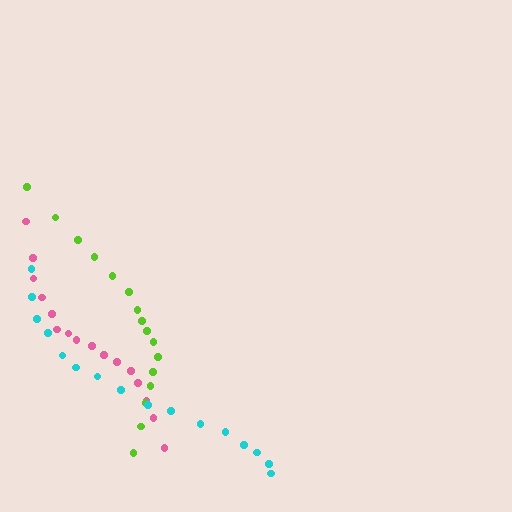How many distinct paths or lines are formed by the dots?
There are 3 distinct paths.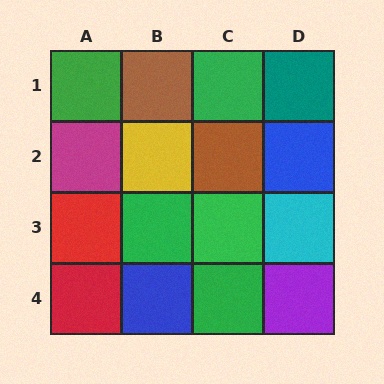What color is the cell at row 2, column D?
Blue.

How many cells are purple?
1 cell is purple.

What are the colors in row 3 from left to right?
Red, green, green, cyan.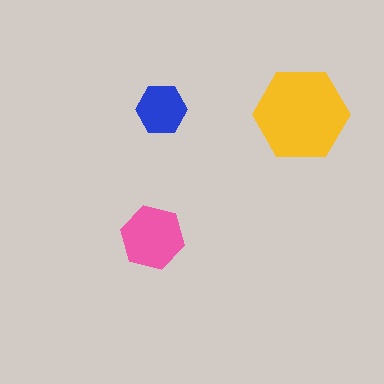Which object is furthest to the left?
The pink hexagon is leftmost.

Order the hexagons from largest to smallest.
the yellow one, the pink one, the blue one.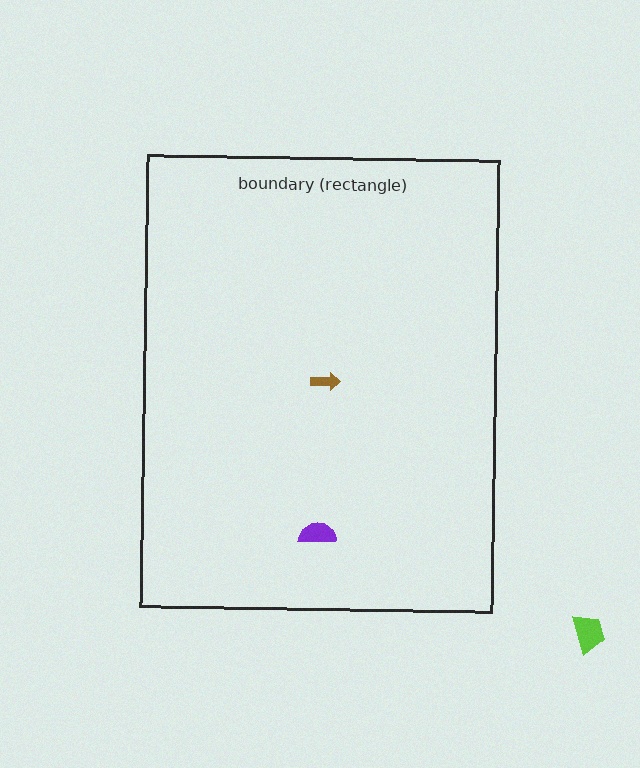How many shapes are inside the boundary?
2 inside, 1 outside.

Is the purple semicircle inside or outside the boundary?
Inside.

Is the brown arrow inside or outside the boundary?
Inside.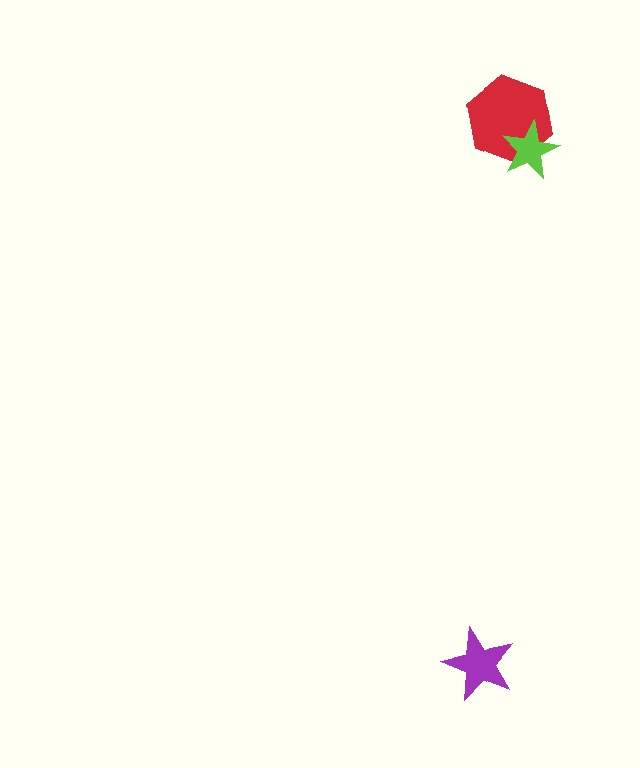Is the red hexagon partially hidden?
Yes, it is partially covered by another shape.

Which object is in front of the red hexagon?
The lime star is in front of the red hexagon.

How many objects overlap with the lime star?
1 object overlaps with the lime star.